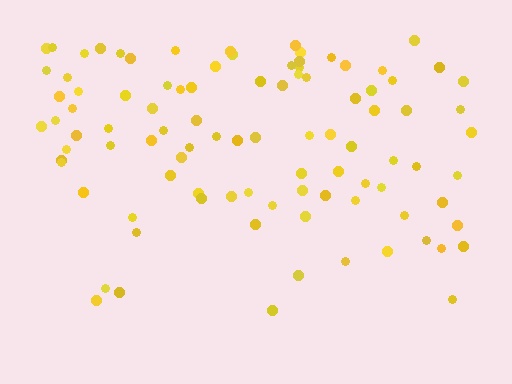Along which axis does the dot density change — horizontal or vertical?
Vertical.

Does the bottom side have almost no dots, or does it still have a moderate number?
Still a moderate number, just noticeably fewer than the top.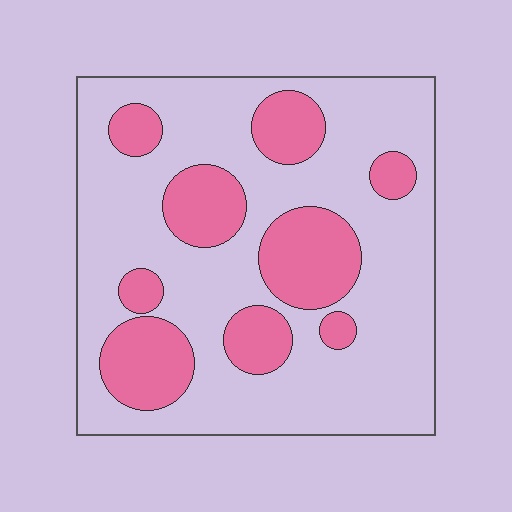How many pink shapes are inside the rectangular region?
9.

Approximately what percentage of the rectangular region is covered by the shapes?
Approximately 30%.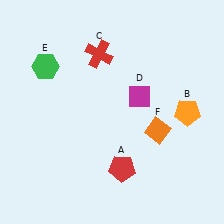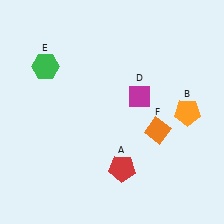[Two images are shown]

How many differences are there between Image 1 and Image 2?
There is 1 difference between the two images.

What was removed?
The red cross (C) was removed in Image 2.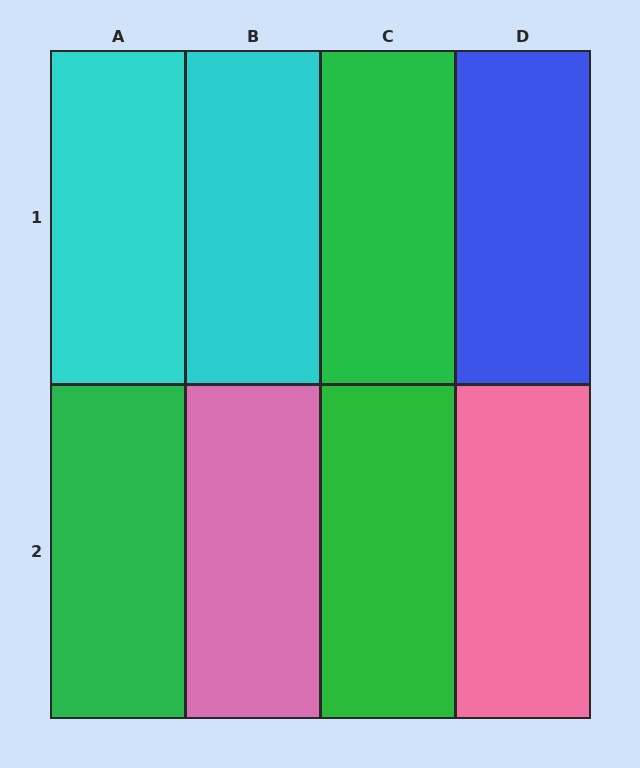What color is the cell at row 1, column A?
Cyan.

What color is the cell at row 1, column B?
Cyan.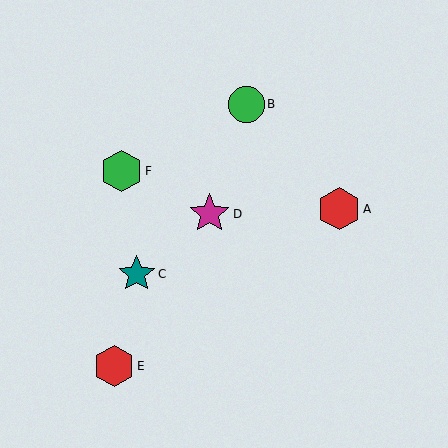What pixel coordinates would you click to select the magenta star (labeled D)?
Click at (210, 214) to select the magenta star D.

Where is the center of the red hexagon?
The center of the red hexagon is at (114, 366).